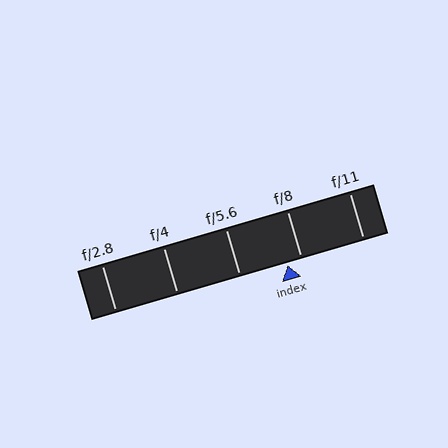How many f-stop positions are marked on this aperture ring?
There are 5 f-stop positions marked.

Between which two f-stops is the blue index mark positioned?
The index mark is between f/5.6 and f/8.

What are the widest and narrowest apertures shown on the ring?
The widest aperture shown is f/2.8 and the narrowest is f/11.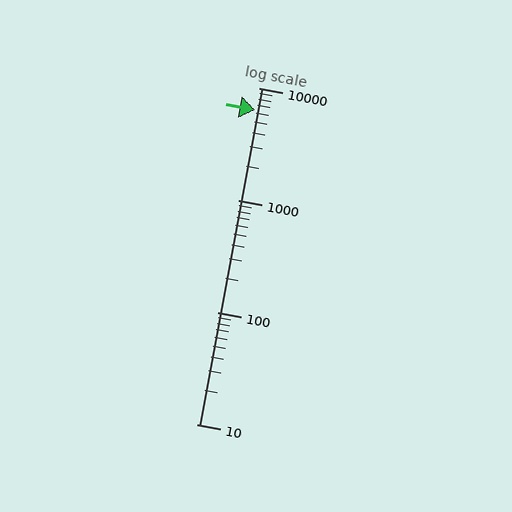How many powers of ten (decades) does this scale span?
The scale spans 3 decades, from 10 to 10000.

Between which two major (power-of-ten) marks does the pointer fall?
The pointer is between 1000 and 10000.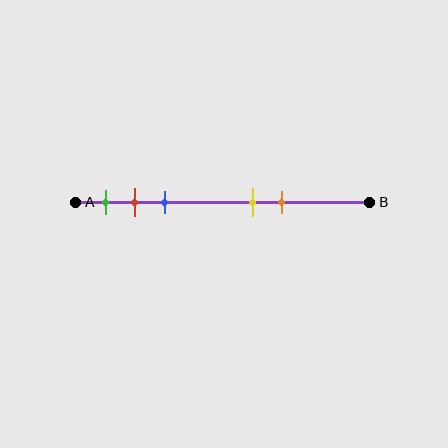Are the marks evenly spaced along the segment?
No, the marks are not evenly spaced.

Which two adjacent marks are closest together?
The red and blue marks are the closest adjacent pair.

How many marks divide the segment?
There are 5 marks dividing the segment.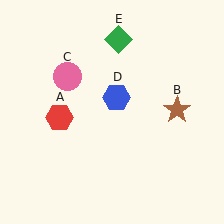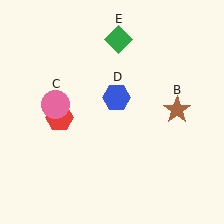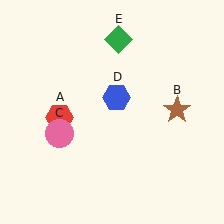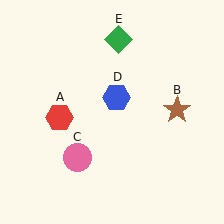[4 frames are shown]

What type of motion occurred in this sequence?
The pink circle (object C) rotated counterclockwise around the center of the scene.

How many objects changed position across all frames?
1 object changed position: pink circle (object C).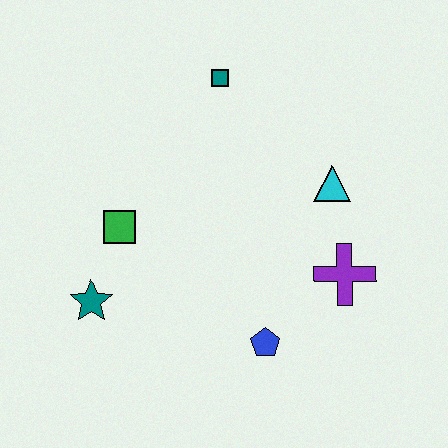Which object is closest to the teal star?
The green square is closest to the teal star.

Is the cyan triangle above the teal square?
No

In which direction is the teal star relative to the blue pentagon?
The teal star is to the left of the blue pentagon.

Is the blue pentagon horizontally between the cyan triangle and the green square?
Yes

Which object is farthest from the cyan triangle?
The teal star is farthest from the cyan triangle.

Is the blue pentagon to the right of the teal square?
Yes